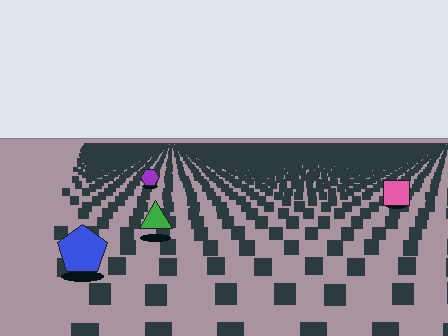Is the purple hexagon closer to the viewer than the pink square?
No. The pink square is closer — you can tell from the texture gradient: the ground texture is coarser near it.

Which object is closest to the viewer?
The blue pentagon is closest. The texture marks near it are larger and more spread out.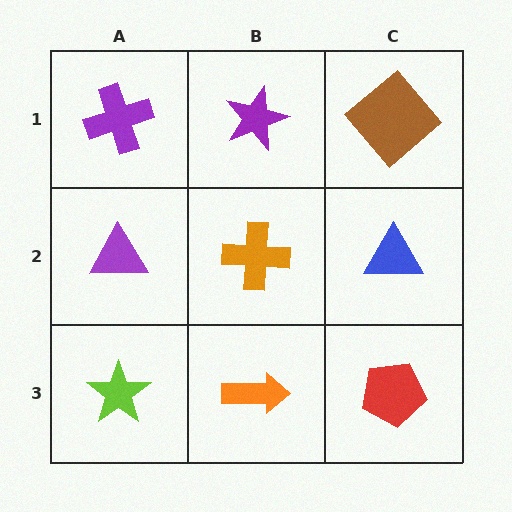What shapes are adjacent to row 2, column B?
A purple star (row 1, column B), an orange arrow (row 3, column B), a purple triangle (row 2, column A), a blue triangle (row 2, column C).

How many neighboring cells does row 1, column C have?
2.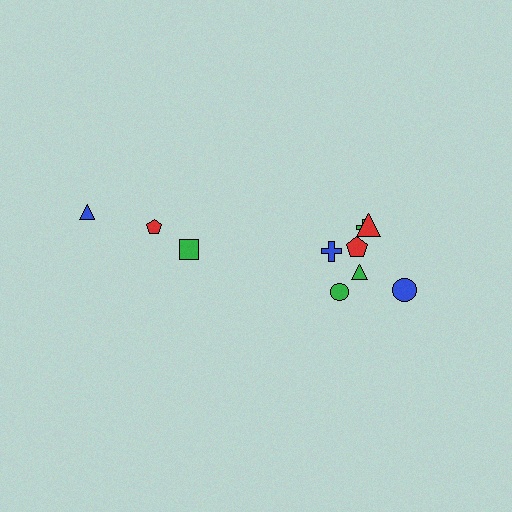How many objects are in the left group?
There are 3 objects.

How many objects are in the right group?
There are 7 objects.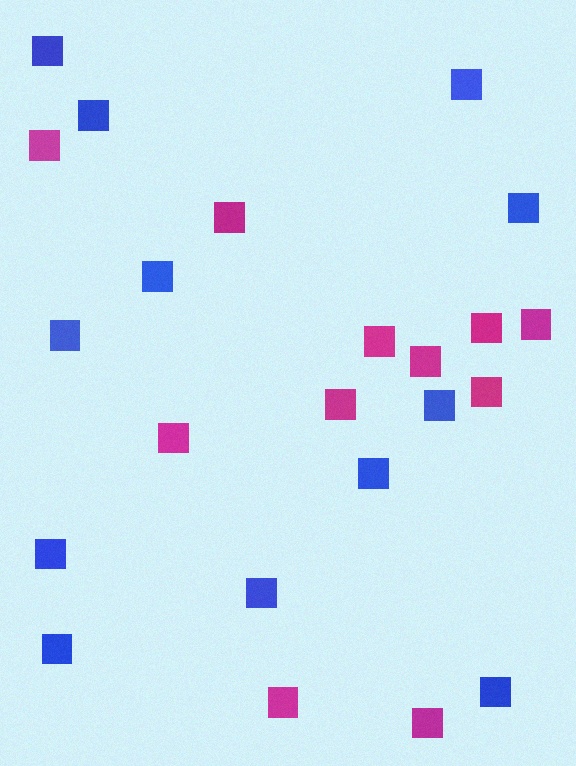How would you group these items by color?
There are 2 groups: one group of magenta squares (11) and one group of blue squares (12).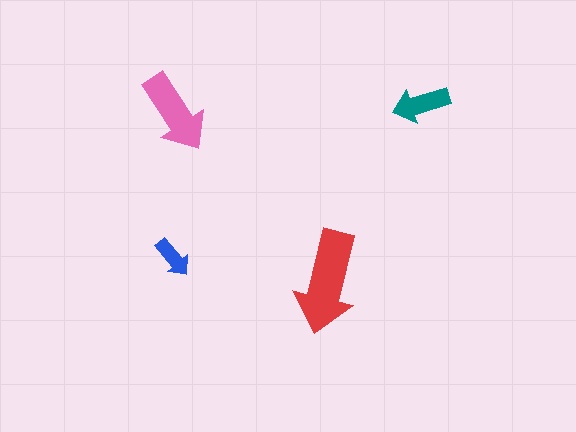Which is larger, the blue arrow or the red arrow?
The red one.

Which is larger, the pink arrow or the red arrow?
The red one.